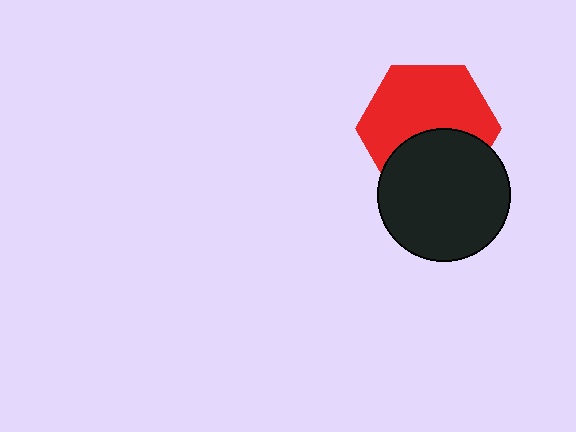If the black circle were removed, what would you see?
You would see the complete red hexagon.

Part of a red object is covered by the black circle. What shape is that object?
It is a hexagon.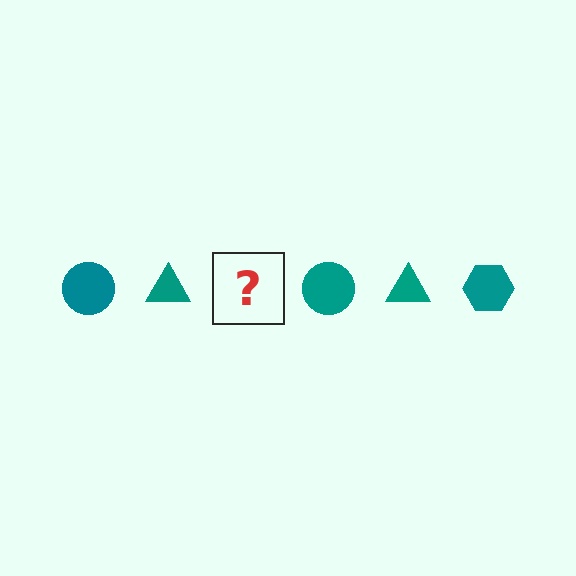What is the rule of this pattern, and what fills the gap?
The rule is that the pattern cycles through circle, triangle, hexagon shapes in teal. The gap should be filled with a teal hexagon.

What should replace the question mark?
The question mark should be replaced with a teal hexagon.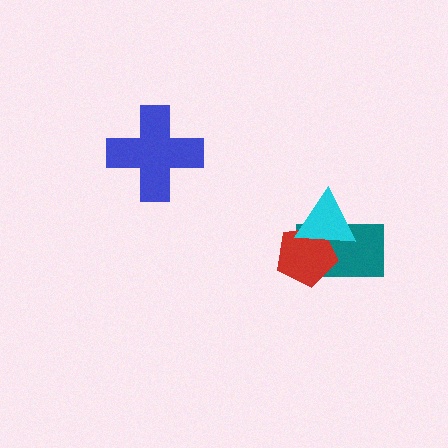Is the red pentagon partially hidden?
Yes, it is partially covered by another shape.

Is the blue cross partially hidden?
No, no other shape covers it.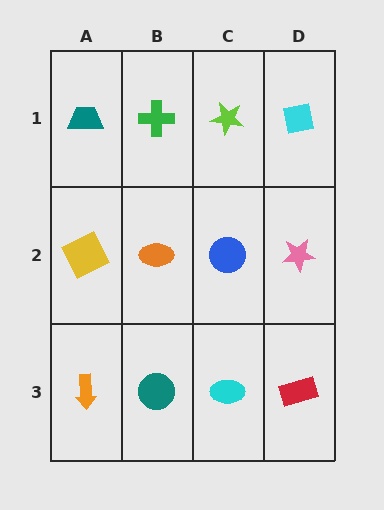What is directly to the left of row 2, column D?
A blue circle.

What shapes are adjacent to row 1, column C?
A blue circle (row 2, column C), a green cross (row 1, column B), a cyan square (row 1, column D).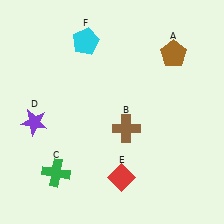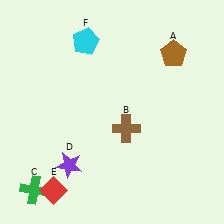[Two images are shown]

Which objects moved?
The objects that moved are: the green cross (C), the purple star (D), the red diamond (E).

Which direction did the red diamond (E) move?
The red diamond (E) moved left.